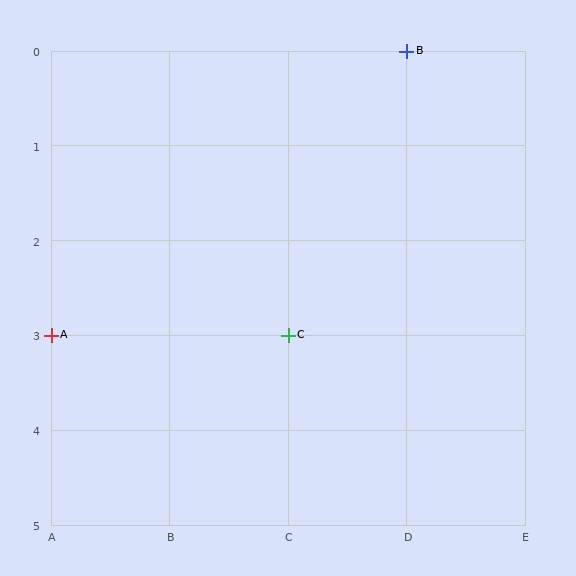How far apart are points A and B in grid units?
Points A and B are 3 columns and 3 rows apart (about 4.2 grid units diagonally).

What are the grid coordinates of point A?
Point A is at grid coordinates (A, 3).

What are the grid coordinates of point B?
Point B is at grid coordinates (D, 0).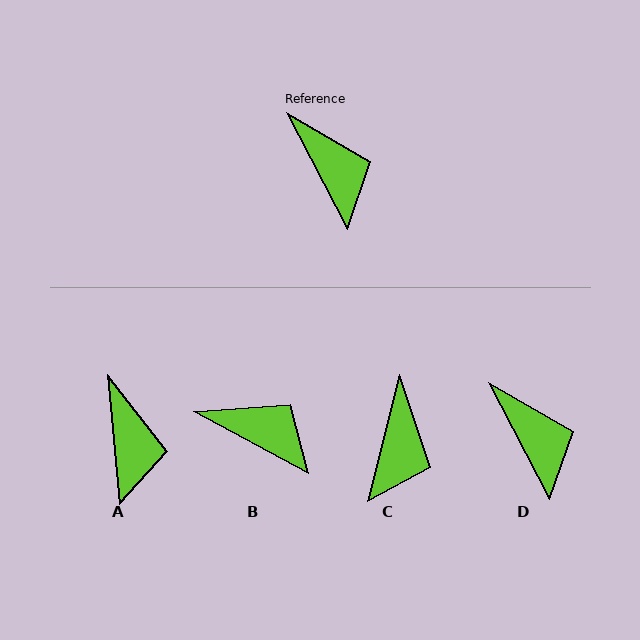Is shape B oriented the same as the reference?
No, it is off by about 34 degrees.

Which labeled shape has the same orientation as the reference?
D.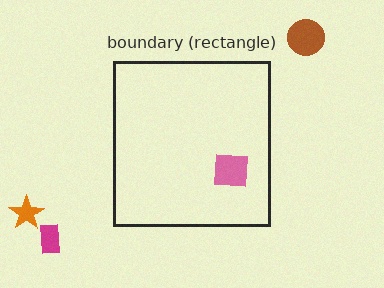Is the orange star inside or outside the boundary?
Outside.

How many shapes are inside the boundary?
1 inside, 3 outside.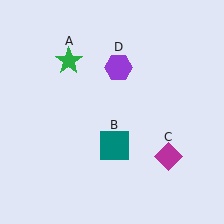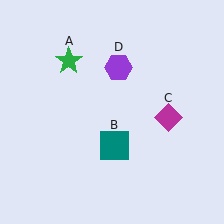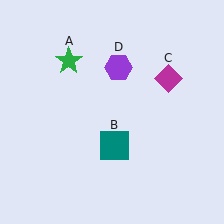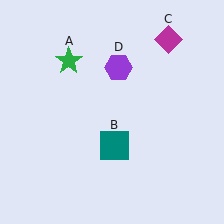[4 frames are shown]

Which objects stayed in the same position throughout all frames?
Green star (object A) and teal square (object B) and purple hexagon (object D) remained stationary.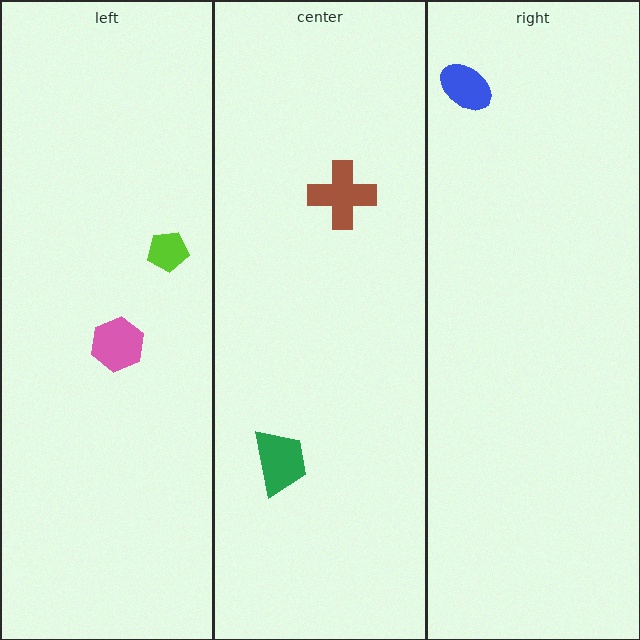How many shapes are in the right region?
1.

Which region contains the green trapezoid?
The center region.